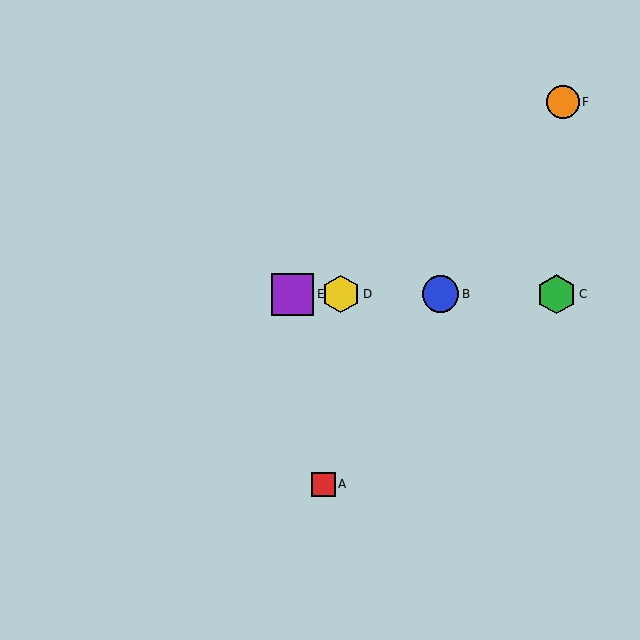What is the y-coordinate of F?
Object F is at y≈102.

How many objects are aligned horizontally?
4 objects (B, C, D, E) are aligned horizontally.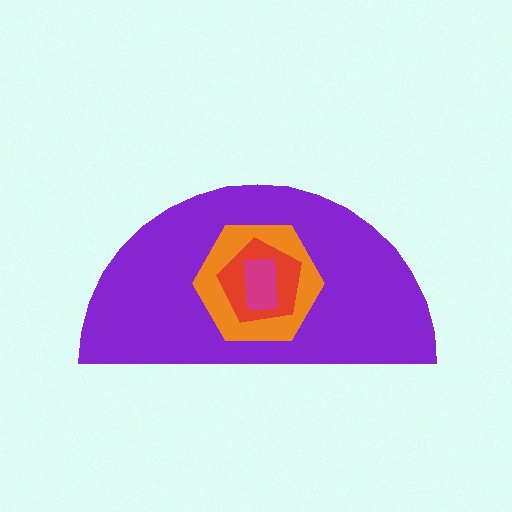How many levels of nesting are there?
4.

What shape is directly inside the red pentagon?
The magenta rectangle.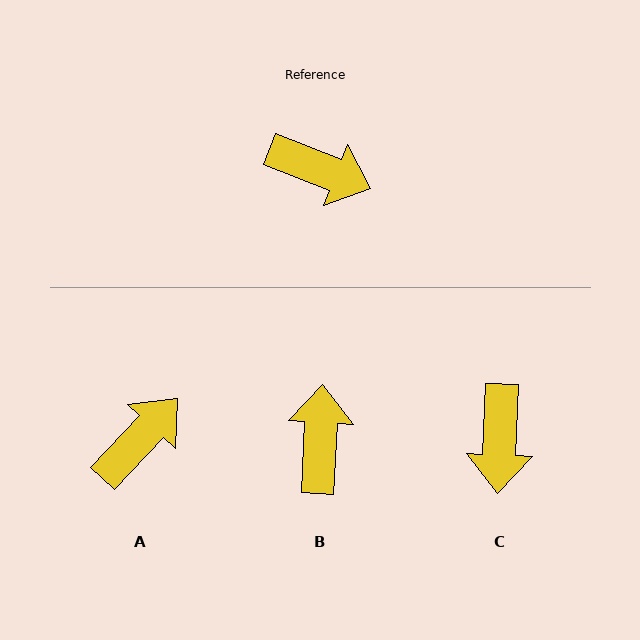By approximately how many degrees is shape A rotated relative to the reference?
Approximately 69 degrees counter-clockwise.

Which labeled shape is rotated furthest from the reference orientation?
B, about 109 degrees away.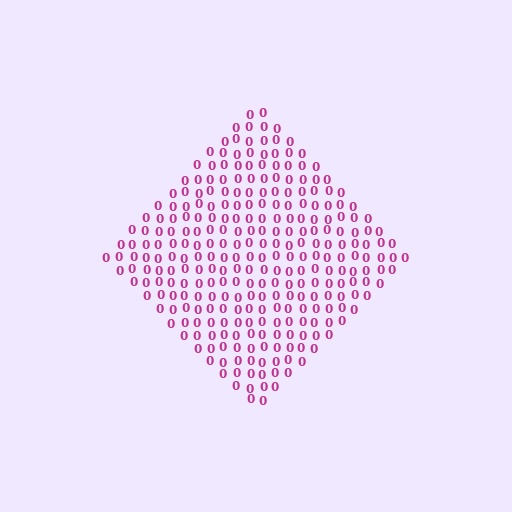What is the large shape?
The large shape is a diamond.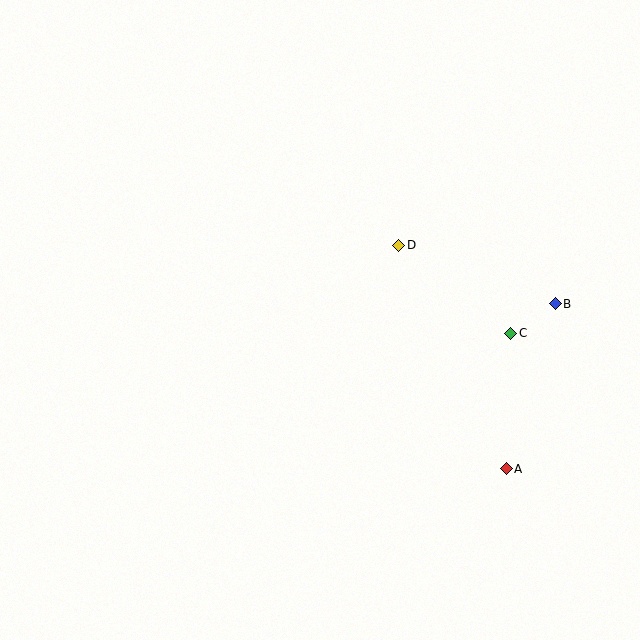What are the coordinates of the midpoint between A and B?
The midpoint between A and B is at (531, 386).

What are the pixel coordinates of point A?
Point A is at (506, 469).